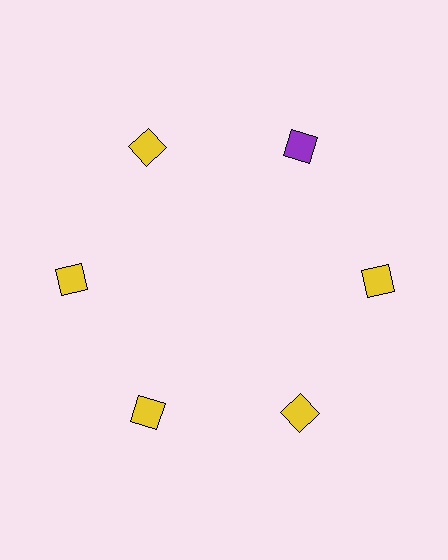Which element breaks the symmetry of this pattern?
The purple diamond at roughly the 1 o'clock position breaks the symmetry. All other shapes are yellow diamonds.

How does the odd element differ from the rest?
It has a different color: purple instead of yellow.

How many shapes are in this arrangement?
There are 6 shapes arranged in a ring pattern.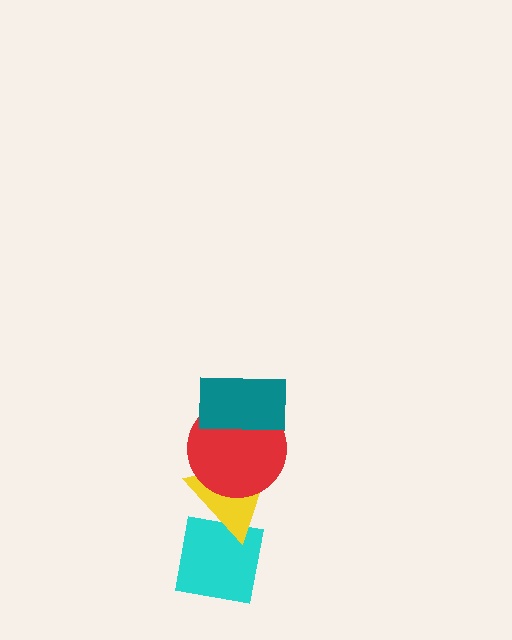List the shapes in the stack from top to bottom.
From top to bottom: the teal rectangle, the red circle, the yellow triangle, the cyan square.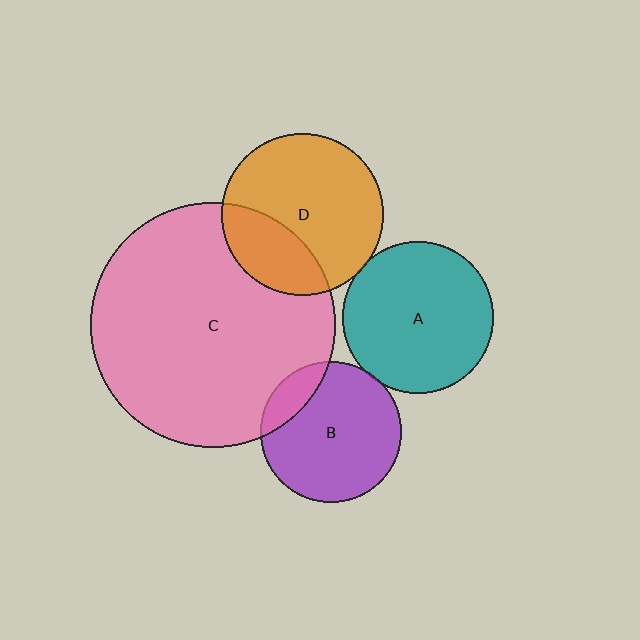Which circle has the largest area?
Circle C (pink).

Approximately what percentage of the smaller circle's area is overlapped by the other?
Approximately 30%.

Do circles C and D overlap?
Yes.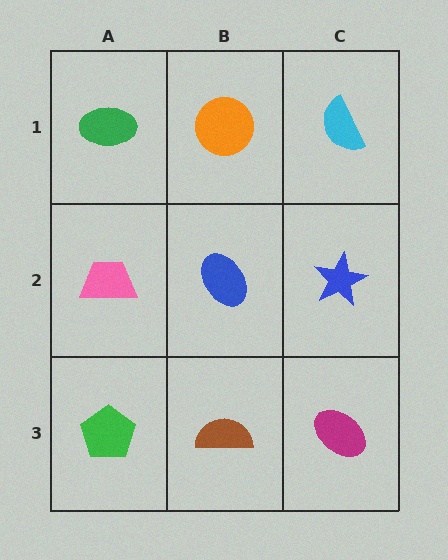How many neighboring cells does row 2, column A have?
3.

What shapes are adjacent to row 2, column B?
An orange circle (row 1, column B), a brown semicircle (row 3, column B), a pink trapezoid (row 2, column A), a blue star (row 2, column C).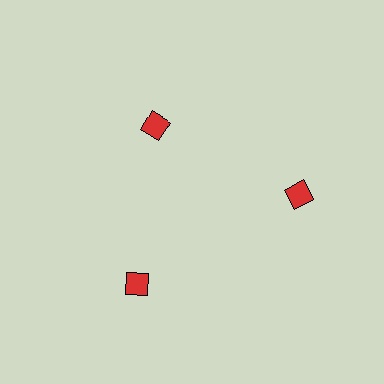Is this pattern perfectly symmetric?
No. The 3 red diamonds are arranged in a ring, but one element near the 11 o'clock position is pulled inward toward the center, breaking the 3-fold rotational symmetry.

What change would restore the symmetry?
The symmetry would be restored by moving it outward, back onto the ring so that all 3 diamonds sit at equal angles and equal distance from the center.